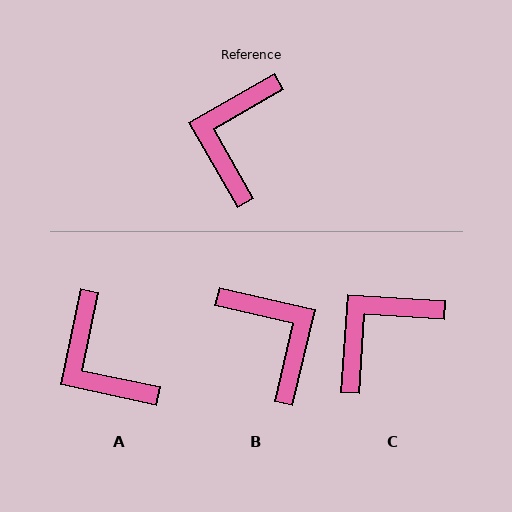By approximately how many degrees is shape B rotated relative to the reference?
Approximately 133 degrees clockwise.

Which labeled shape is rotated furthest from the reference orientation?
B, about 133 degrees away.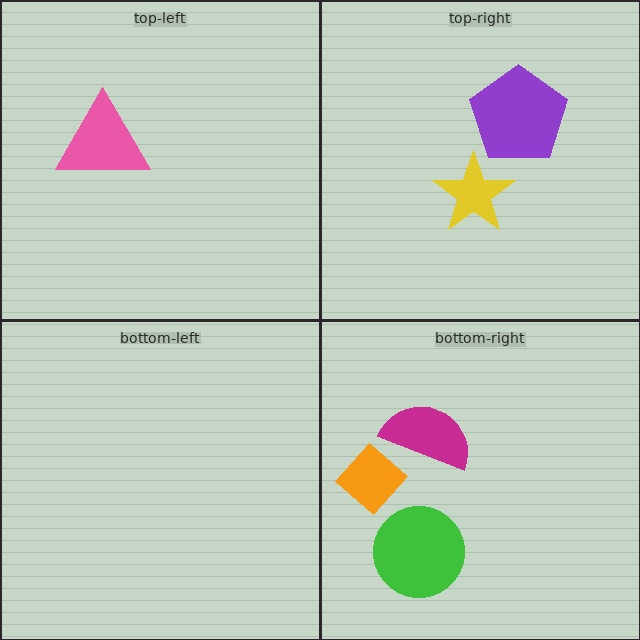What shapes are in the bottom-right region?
The magenta semicircle, the orange diamond, the green circle.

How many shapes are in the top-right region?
2.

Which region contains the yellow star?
The top-right region.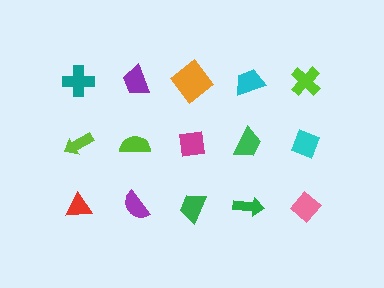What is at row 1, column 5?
A lime cross.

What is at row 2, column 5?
A cyan diamond.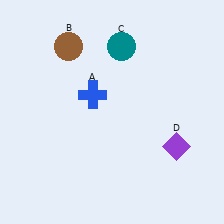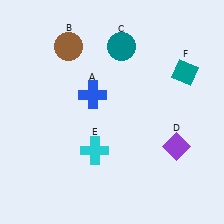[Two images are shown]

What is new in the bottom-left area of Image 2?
A cyan cross (E) was added in the bottom-left area of Image 2.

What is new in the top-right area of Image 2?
A teal diamond (F) was added in the top-right area of Image 2.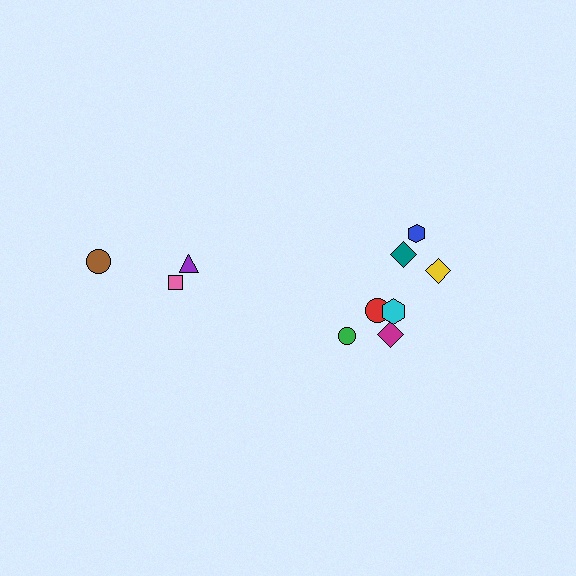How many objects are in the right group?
There are 7 objects.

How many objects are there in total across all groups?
There are 10 objects.